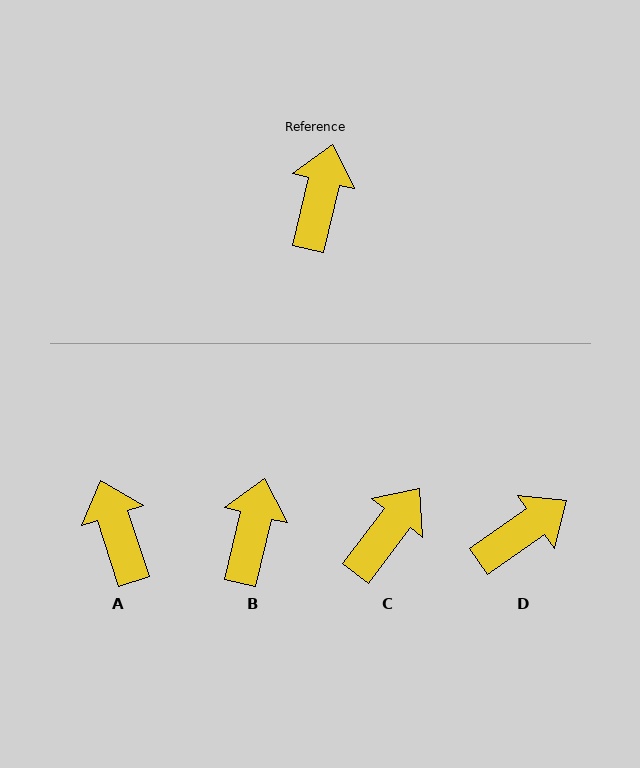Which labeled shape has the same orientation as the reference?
B.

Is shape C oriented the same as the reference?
No, it is off by about 24 degrees.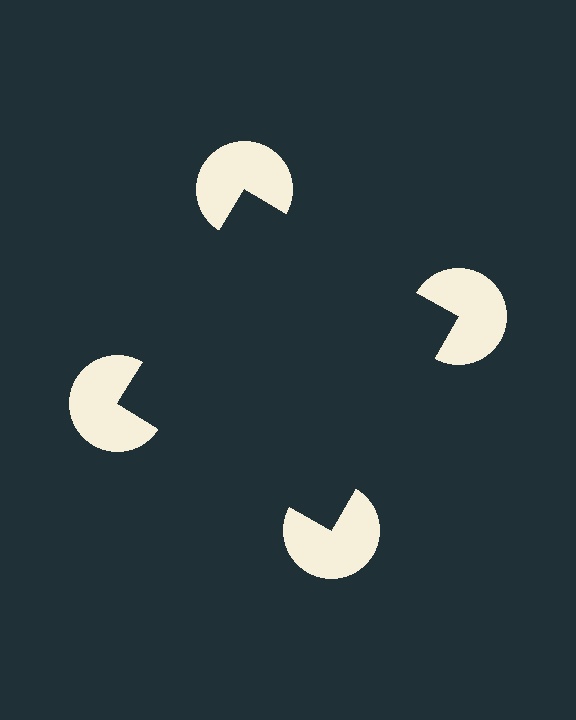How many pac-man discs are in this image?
There are 4 — one at each vertex of the illusory square.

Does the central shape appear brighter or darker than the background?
It typically appears slightly darker than the background, even though no actual brightness change is drawn.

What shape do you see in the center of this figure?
An illusory square — its edges are inferred from the aligned wedge cuts in the pac-man discs, not physically drawn.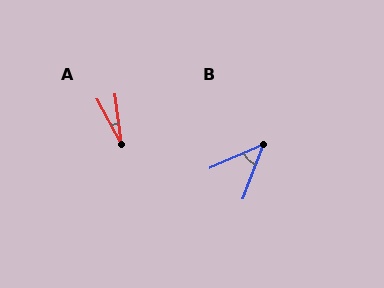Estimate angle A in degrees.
Approximately 21 degrees.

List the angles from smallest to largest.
A (21°), B (46°).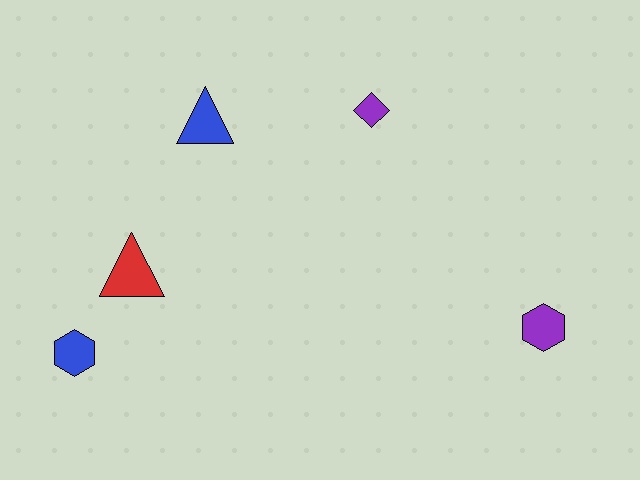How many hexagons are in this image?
There are 2 hexagons.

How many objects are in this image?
There are 5 objects.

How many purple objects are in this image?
There are 2 purple objects.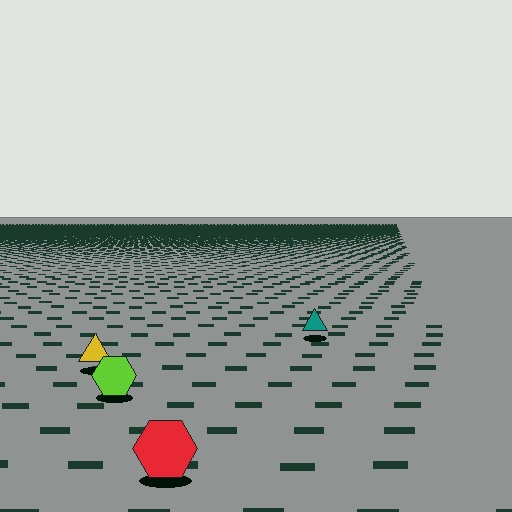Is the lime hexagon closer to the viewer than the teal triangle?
Yes. The lime hexagon is closer — you can tell from the texture gradient: the ground texture is coarser near it.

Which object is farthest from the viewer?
The teal triangle is farthest from the viewer. It appears smaller and the ground texture around it is denser.